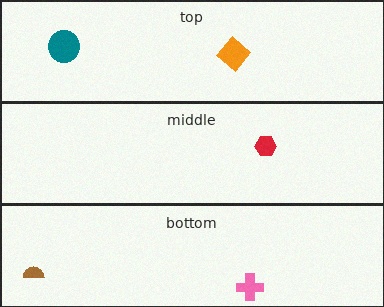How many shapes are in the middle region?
1.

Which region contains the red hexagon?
The middle region.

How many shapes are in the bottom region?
2.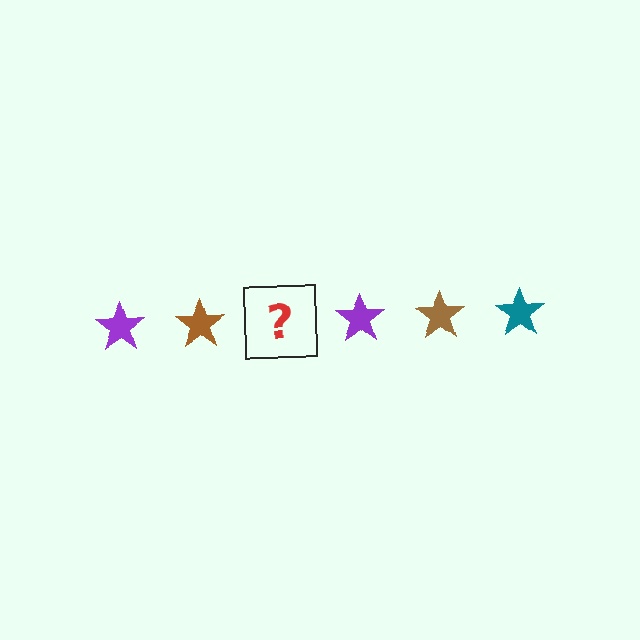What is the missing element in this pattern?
The missing element is a teal star.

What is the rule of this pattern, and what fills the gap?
The rule is that the pattern cycles through purple, brown, teal stars. The gap should be filled with a teal star.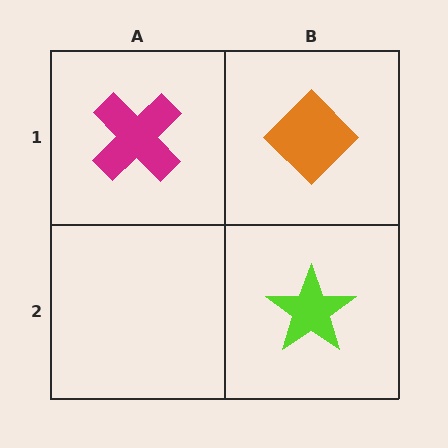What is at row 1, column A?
A magenta cross.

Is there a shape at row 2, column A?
No, that cell is empty.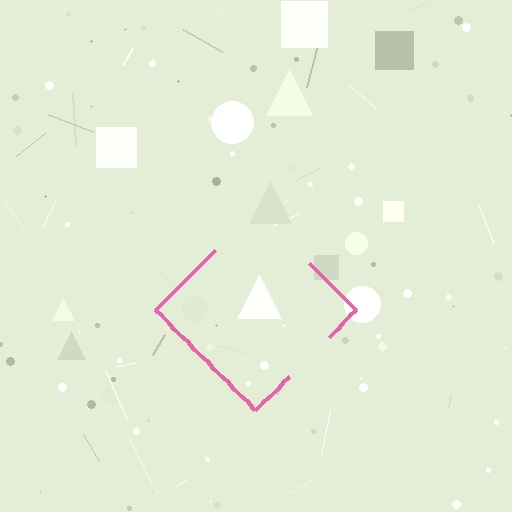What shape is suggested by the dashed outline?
The dashed outline suggests a diamond.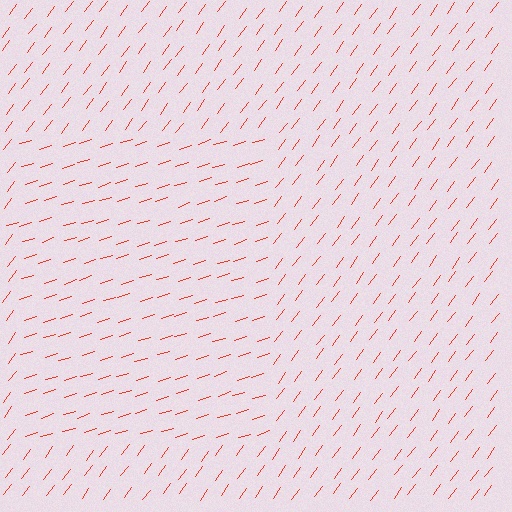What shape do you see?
I see a rectangle.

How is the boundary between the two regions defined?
The boundary is defined purely by a change in line orientation (approximately 36 degrees difference). All lines are the same color and thickness.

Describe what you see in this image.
The image is filled with small red line segments. A rectangle region in the image has lines oriented differently from the surrounding lines, creating a visible texture boundary.